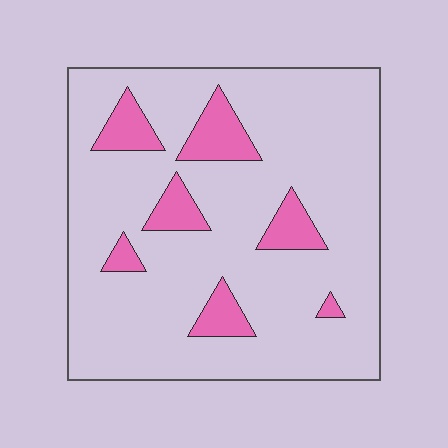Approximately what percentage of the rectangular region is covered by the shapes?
Approximately 15%.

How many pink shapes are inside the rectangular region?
7.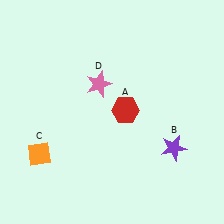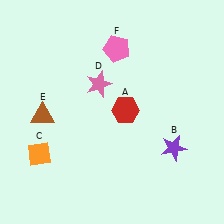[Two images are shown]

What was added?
A brown triangle (E), a pink pentagon (F) were added in Image 2.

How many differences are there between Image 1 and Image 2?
There are 2 differences between the two images.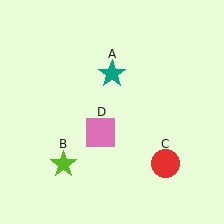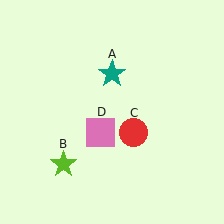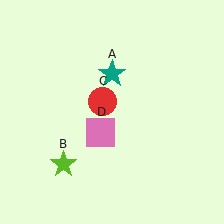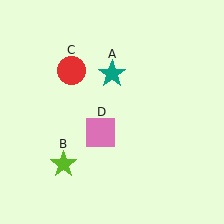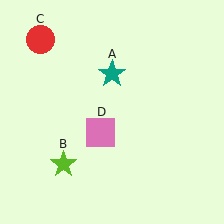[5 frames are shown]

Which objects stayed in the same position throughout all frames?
Teal star (object A) and lime star (object B) and pink square (object D) remained stationary.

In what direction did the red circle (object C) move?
The red circle (object C) moved up and to the left.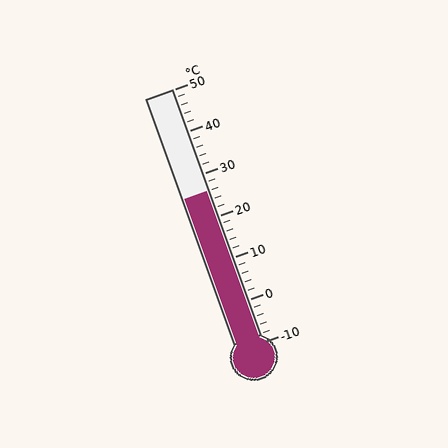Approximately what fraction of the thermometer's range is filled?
The thermometer is filled to approximately 60% of its range.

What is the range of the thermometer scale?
The thermometer scale ranges from -10°C to 50°C.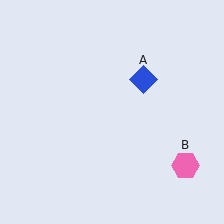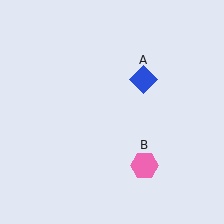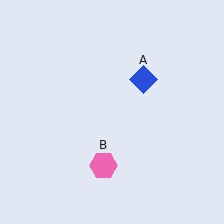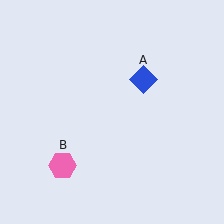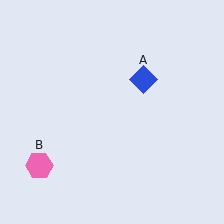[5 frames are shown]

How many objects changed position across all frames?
1 object changed position: pink hexagon (object B).